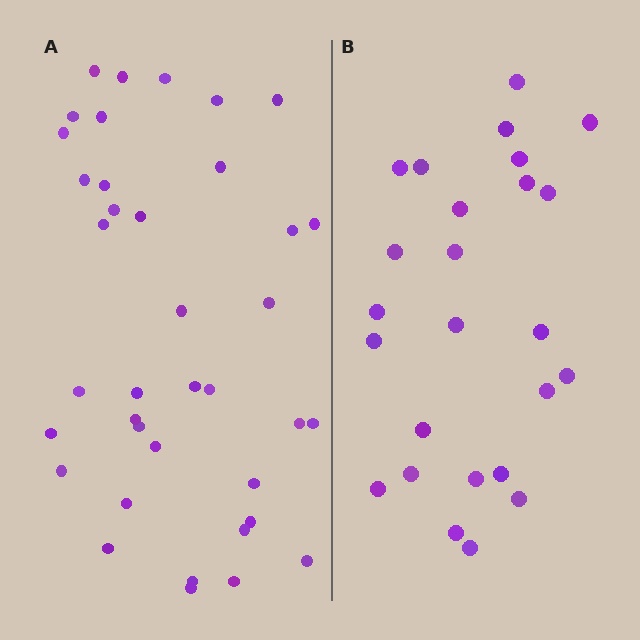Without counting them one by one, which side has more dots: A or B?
Region A (the left region) has more dots.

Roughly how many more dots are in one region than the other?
Region A has approximately 15 more dots than region B.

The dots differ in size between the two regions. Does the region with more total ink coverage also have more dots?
No. Region B has more total ink coverage because its dots are larger, but region A actually contains more individual dots. Total area can be misleading — the number of items is what matters here.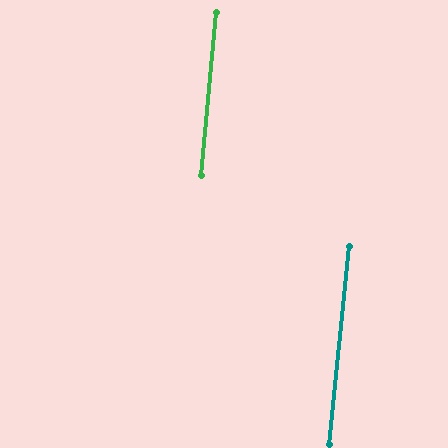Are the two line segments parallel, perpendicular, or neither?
Parallel — their directions differ by only 0.2°.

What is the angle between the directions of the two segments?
Approximately 0 degrees.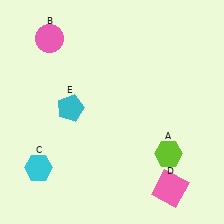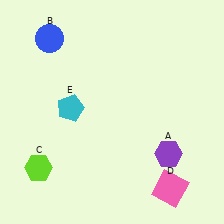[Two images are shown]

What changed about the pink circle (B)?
In Image 1, B is pink. In Image 2, it changed to blue.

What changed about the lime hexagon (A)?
In Image 1, A is lime. In Image 2, it changed to purple.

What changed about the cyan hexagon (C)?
In Image 1, C is cyan. In Image 2, it changed to lime.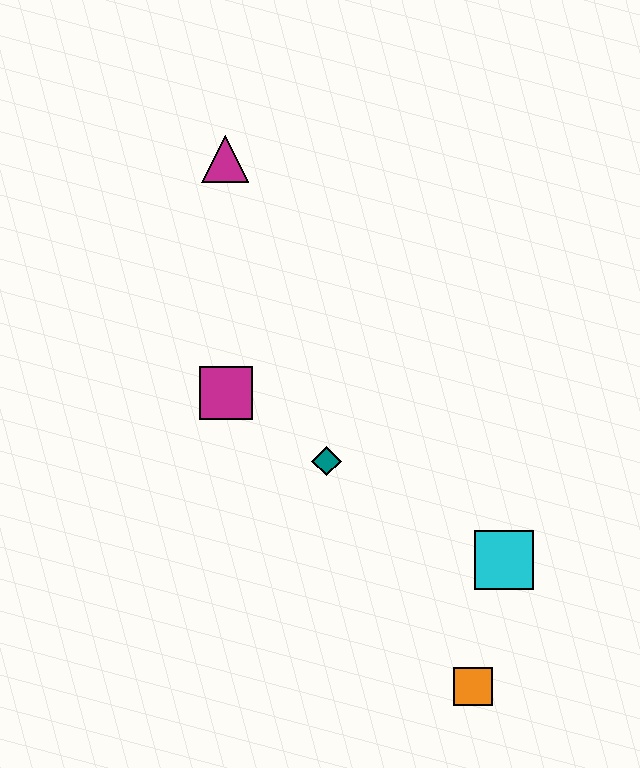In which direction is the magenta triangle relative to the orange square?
The magenta triangle is above the orange square.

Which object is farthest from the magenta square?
The orange square is farthest from the magenta square.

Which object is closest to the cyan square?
The orange square is closest to the cyan square.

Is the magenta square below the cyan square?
No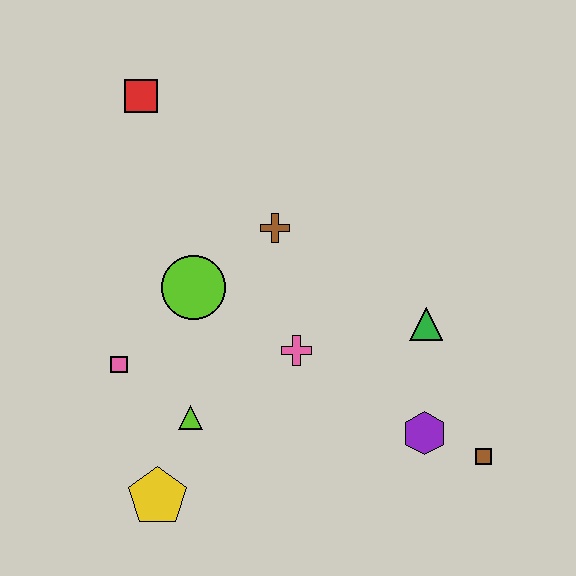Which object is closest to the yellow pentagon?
The lime triangle is closest to the yellow pentagon.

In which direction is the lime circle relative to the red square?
The lime circle is below the red square.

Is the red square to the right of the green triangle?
No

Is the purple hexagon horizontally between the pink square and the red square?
No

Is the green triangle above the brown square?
Yes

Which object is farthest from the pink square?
The brown square is farthest from the pink square.